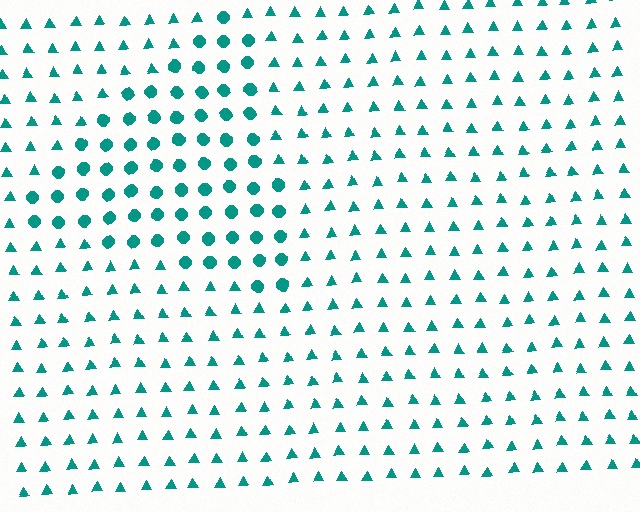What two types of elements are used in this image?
The image uses circles inside the triangle region and triangles outside it.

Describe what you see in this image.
The image is filled with small teal elements arranged in a uniform grid. A triangle-shaped region contains circles, while the surrounding area contains triangles. The boundary is defined purely by the change in element shape.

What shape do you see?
I see a triangle.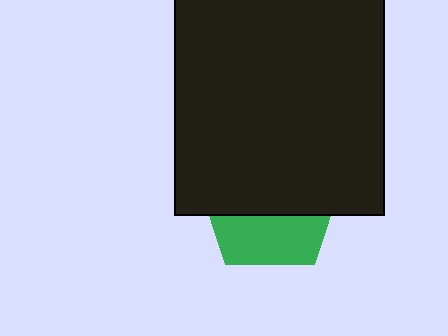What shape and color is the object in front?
The object in front is a black rectangle.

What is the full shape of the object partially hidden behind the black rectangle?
The partially hidden object is a green pentagon.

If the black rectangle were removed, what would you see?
You would see the complete green pentagon.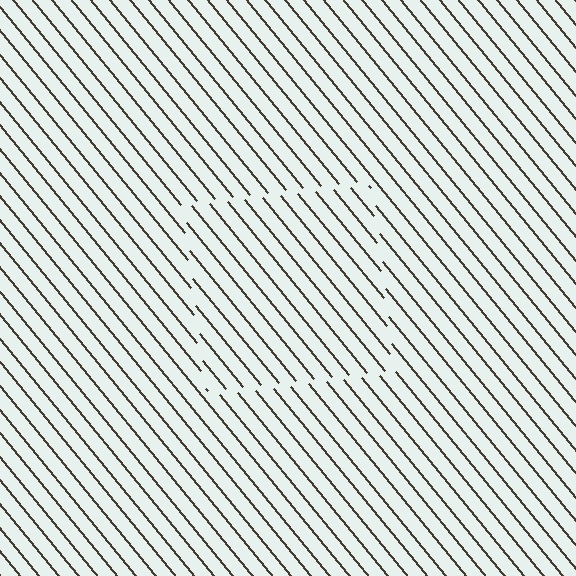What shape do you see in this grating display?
An illusory square. The interior of the shape contains the same grating, shifted by half a period — the contour is defined by the phase discontinuity where line-ends from the inner and outer gratings abut.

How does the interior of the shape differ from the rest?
The interior of the shape contains the same grating, shifted by half a period — the contour is defined by the phase discontinuity where line-ends from the inner and outer gratings abut.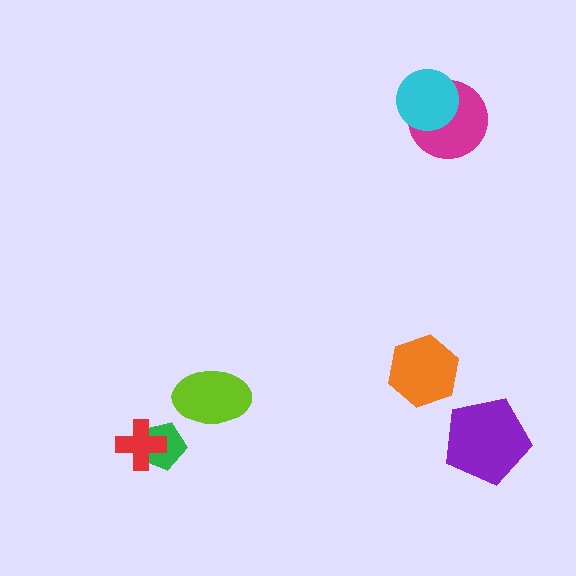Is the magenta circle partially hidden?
Yes, it is partially covered by another shape.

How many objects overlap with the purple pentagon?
0 objects overlap with the purple pentagon.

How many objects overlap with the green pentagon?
1 object overlaps with the green pentagon.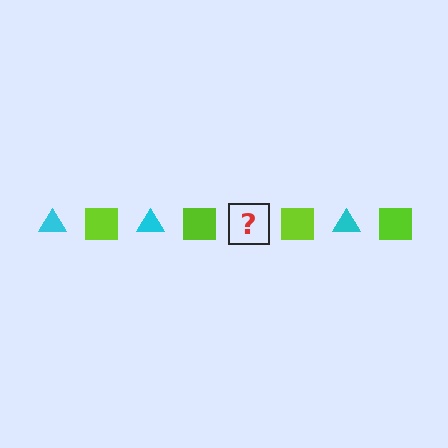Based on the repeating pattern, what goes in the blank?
The blank should be a cyan triangle.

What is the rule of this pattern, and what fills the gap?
The rule is that the pattern alternates between cyan triangle and lime square. The gap should be filled with a cyan triangle.